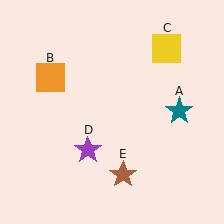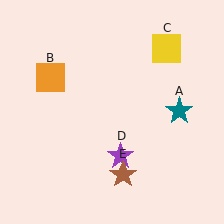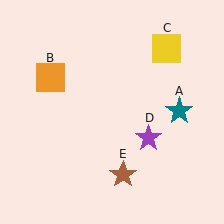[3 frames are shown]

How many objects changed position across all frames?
1 object changed position: purple star (object D).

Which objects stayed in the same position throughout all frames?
Teal star (object A) and orange square (object B) and yellow square (object C) and brown star (object E) remained stationary.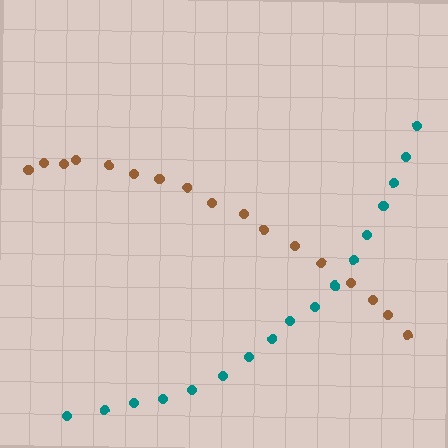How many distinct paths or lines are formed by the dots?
There are 2 distinct paths.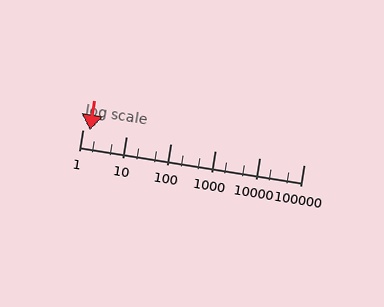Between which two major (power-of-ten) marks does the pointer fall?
The pointer is between 1 and 10.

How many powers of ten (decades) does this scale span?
The scale spans 5 decades, from 1 to 100000.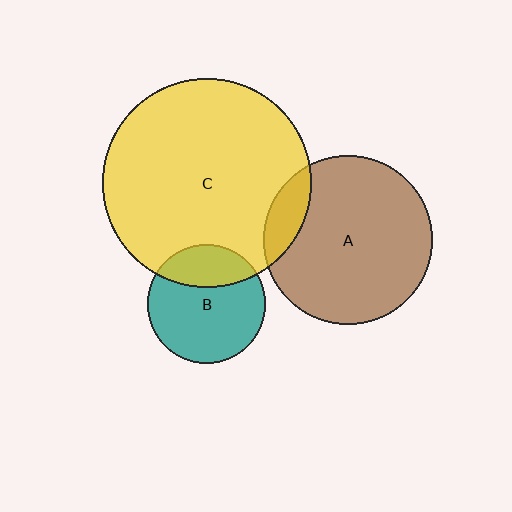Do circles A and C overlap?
Yes.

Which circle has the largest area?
Circle C (yellow).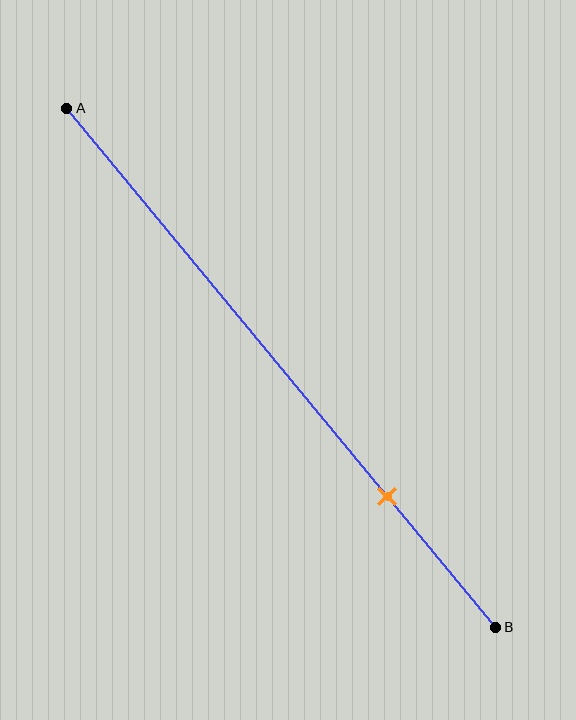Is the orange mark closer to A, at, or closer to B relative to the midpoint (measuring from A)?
The orange mark is closer to point B than the midpoint of segment AB.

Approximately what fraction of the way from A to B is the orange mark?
The orange mark is approximately 75% of the way from A to B.